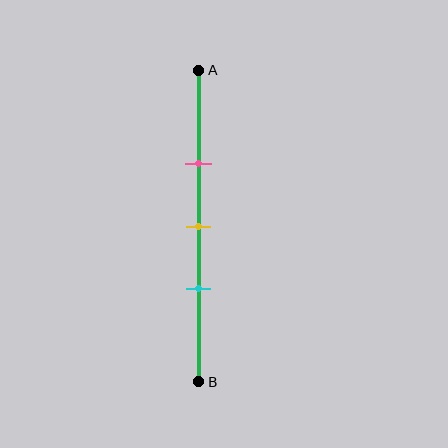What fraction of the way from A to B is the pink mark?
The pink mark is approximately 30% (0.3) of the way from A to B.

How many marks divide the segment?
There are 3 marks dividing the segment.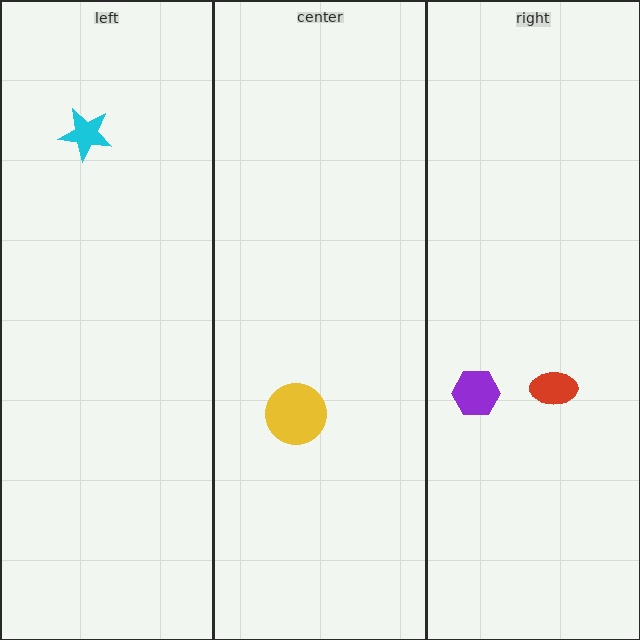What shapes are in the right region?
The purple hexagon, the red ellipse.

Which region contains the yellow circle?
The center region.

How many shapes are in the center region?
1.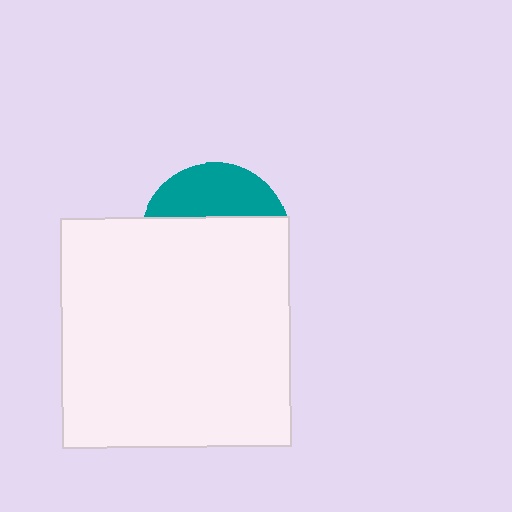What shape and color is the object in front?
The object in front is a white square.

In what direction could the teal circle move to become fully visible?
The teal circle could move up. That would shift it out from behind the white square entirely.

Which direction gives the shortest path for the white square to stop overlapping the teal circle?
Moving down gives the shortest separation.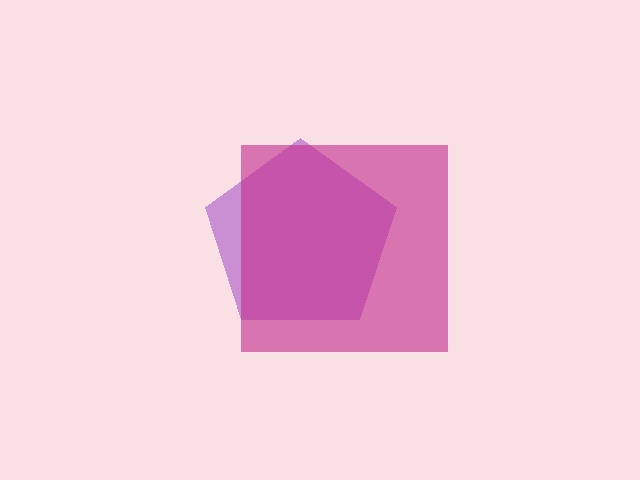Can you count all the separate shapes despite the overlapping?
Yes, there are 2 separate shapes.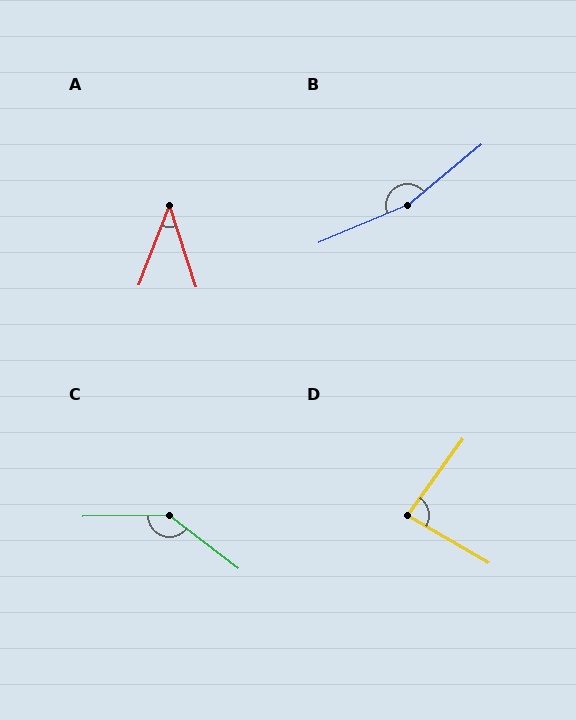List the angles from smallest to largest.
A (39°), D (84°), C (142°), B (163°).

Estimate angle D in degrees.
Approximately 84 degrees.